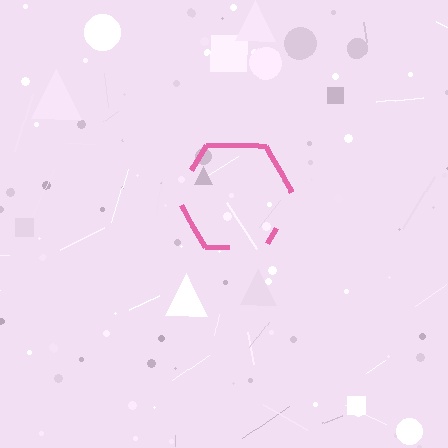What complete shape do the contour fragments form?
The contour fragments form a hexagon.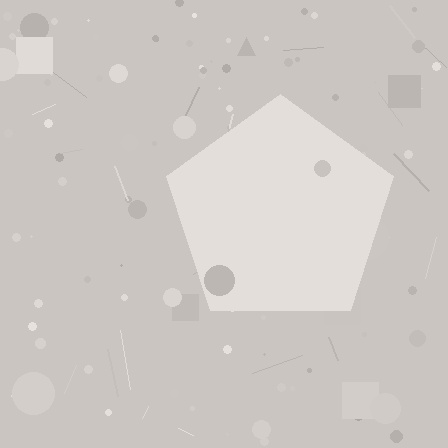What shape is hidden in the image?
A pentagon is hidden in the image.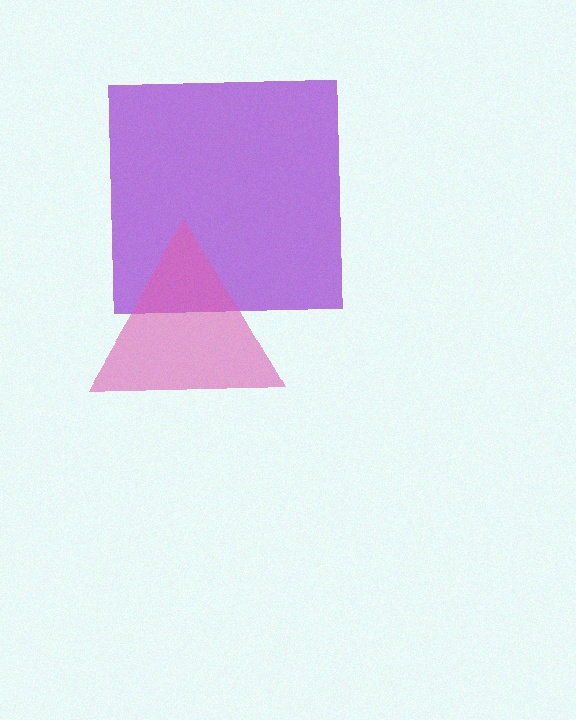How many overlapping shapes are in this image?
There are 2 overlapping shapes in the image.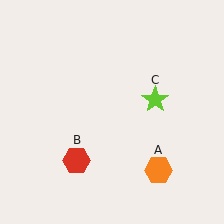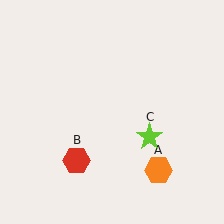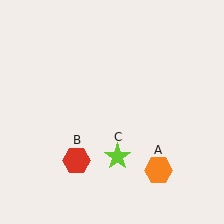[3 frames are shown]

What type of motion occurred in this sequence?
The lime star (object C) rotated clockwise around the center of the scene.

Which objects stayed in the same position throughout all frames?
Orange hexagon (object A) and red hexagon (object B) remained stationary.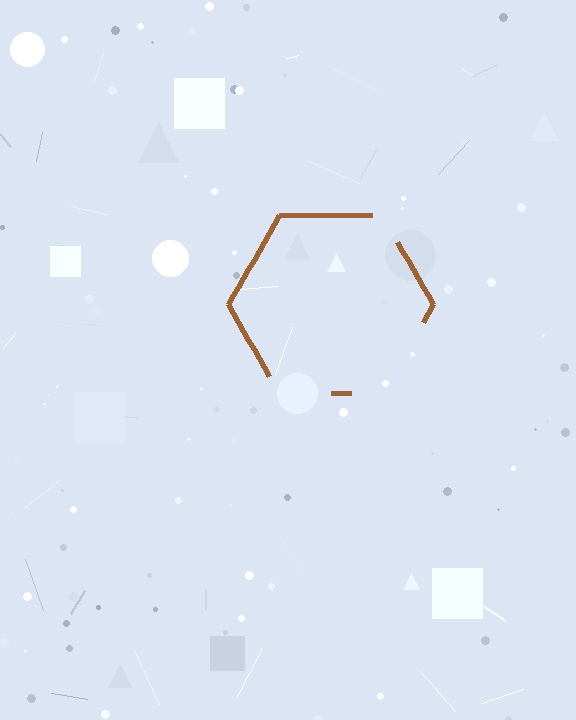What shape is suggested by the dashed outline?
The dashed outline suggests a hexagon.